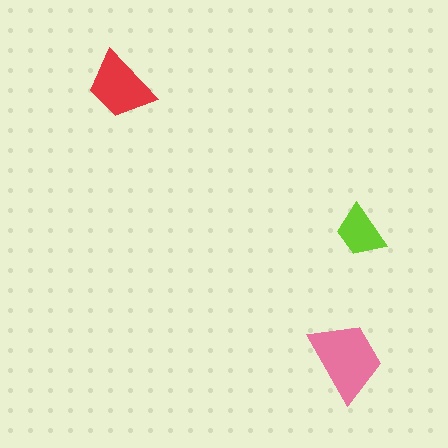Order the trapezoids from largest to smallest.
the pink one, the red one, the lime one.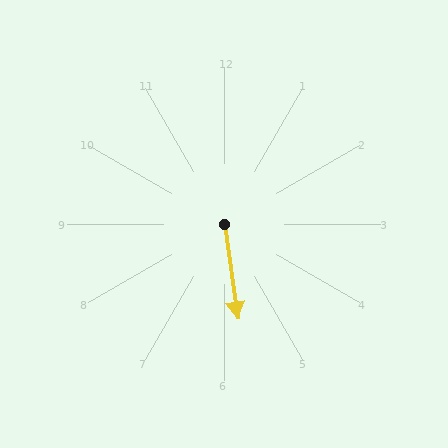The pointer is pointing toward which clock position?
Roughly 6 o'clock.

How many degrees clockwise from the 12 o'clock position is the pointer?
Approximately 172 degrees.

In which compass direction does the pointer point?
South.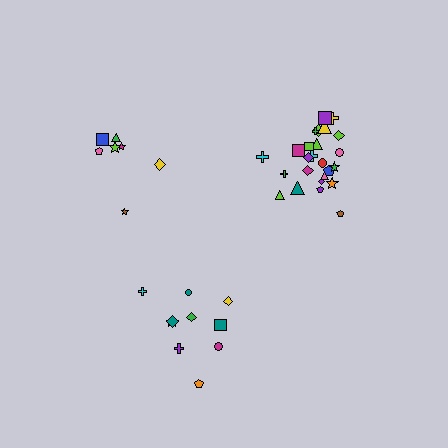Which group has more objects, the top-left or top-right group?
The top-right group.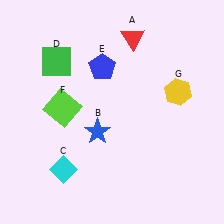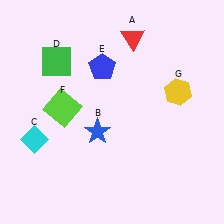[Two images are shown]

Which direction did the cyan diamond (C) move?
The cyan diamond (C) moved up.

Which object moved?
The cyan diamond (C) moved up.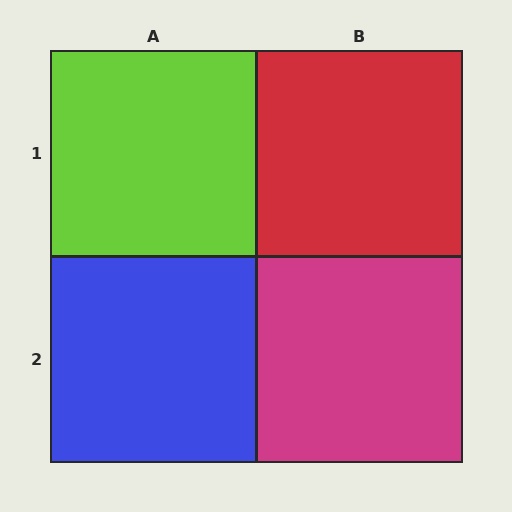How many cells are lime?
1 cell is lime.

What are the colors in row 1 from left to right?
Lime, red.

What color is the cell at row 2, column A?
Blue.